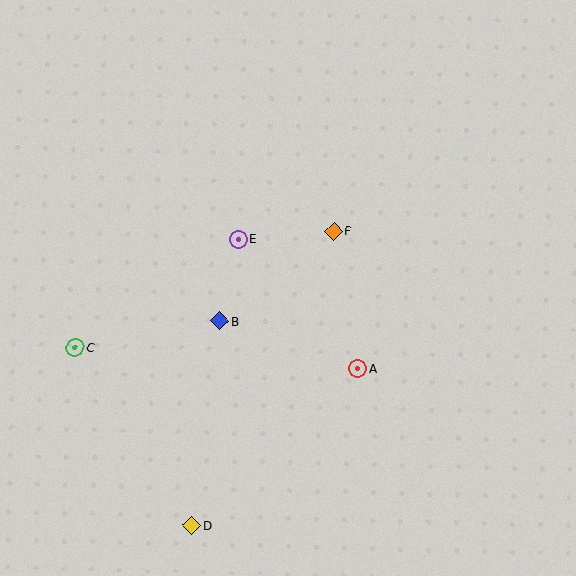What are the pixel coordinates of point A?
Point A is at (358, 368).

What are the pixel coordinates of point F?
Point F is at (334, 231).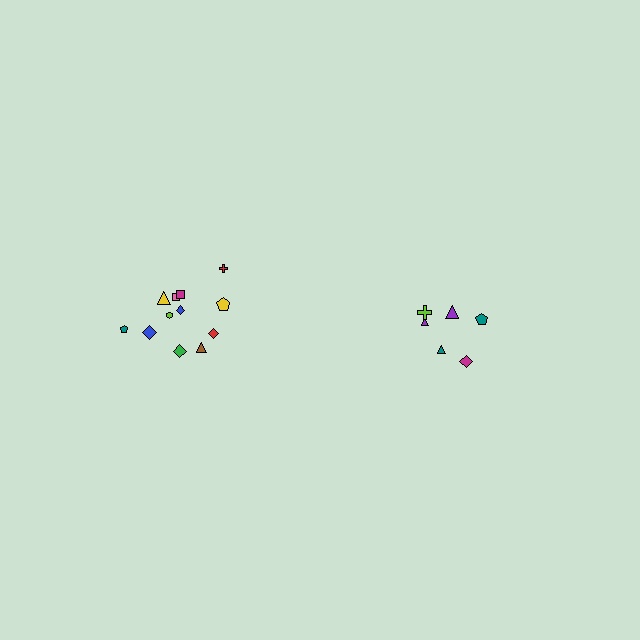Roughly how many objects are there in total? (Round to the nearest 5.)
Roughly 20 objects in total.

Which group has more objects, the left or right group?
The left group.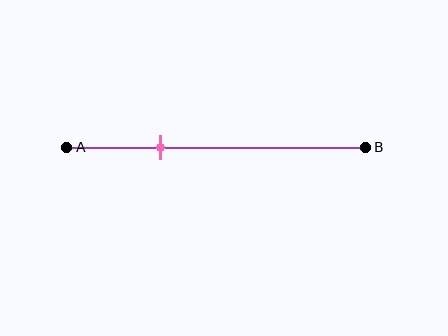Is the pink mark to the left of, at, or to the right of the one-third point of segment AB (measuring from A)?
The pink mark is approximately at the one-third point of segment AB.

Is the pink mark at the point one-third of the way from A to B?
Yes, the mark is approximately at the one-third point.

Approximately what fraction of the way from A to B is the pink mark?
The pink mark is approximately 30% of the way from A to B.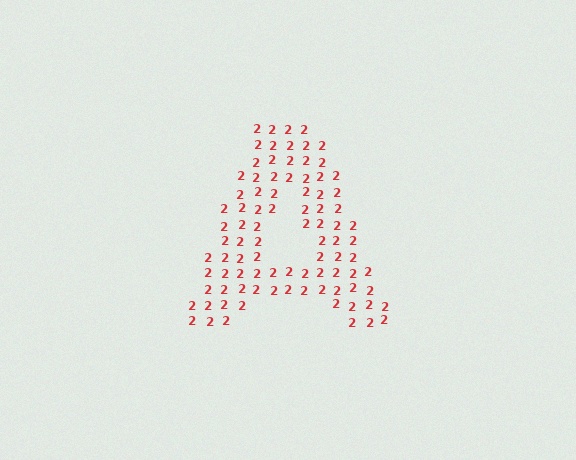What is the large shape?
The large shape is the letter A.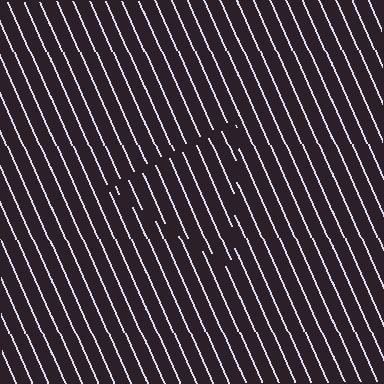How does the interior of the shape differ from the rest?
The interior of the shape contains the same grating, shifted by half a period — the contour is defined by the phase discontinuity where line-ends from the inner and outer gratings abut.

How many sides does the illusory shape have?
3 sides — the line-ends trace a triangle.